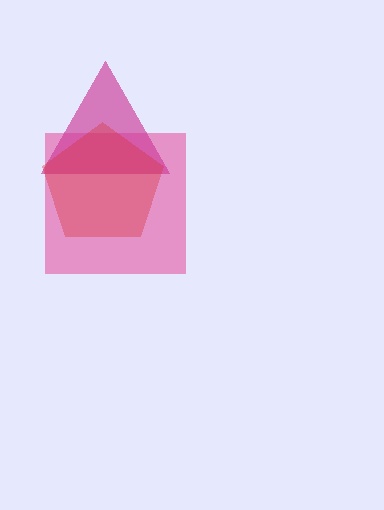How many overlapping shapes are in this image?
There are 3 overlapping shapes in the image.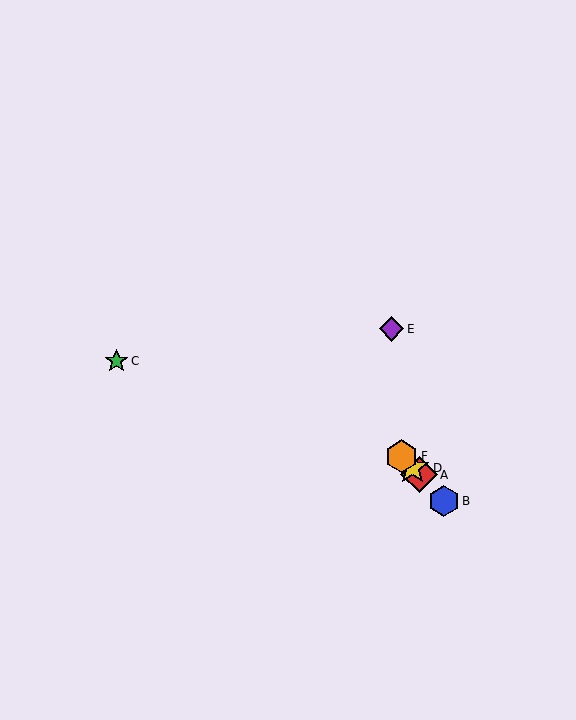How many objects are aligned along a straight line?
4 objects (A, B, D, F) are aligned along a straight line.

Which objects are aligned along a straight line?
Objects A, B, D, F are aligned along a straight line.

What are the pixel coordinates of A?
Object A is at (419, 475).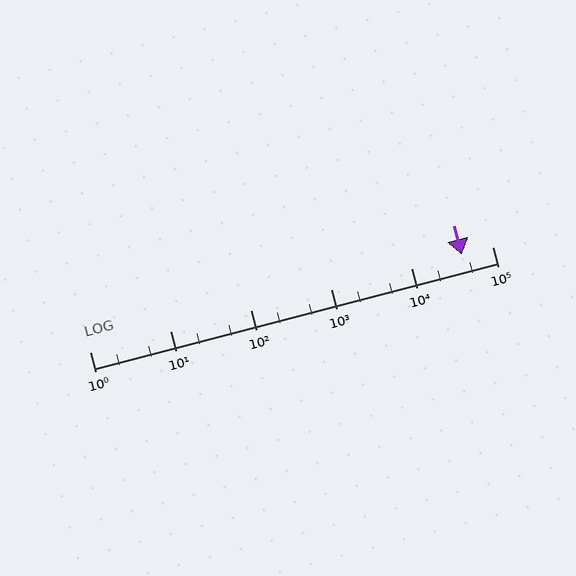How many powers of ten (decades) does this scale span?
The scale spans 5 decades, from 1 to 100000.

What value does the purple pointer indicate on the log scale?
The pointer indicates approximately 42000.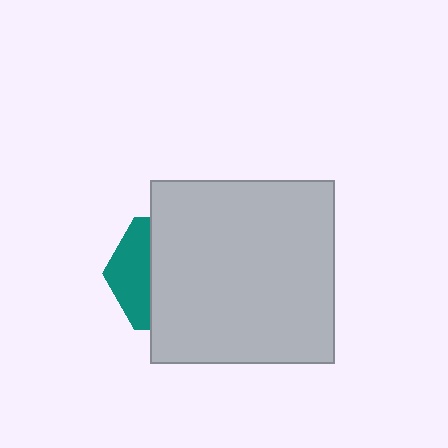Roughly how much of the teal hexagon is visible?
A small part of it is visible (roughly 32%).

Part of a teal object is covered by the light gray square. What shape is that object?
It is a hexagon.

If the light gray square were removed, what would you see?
You would see the complete teal hexagon.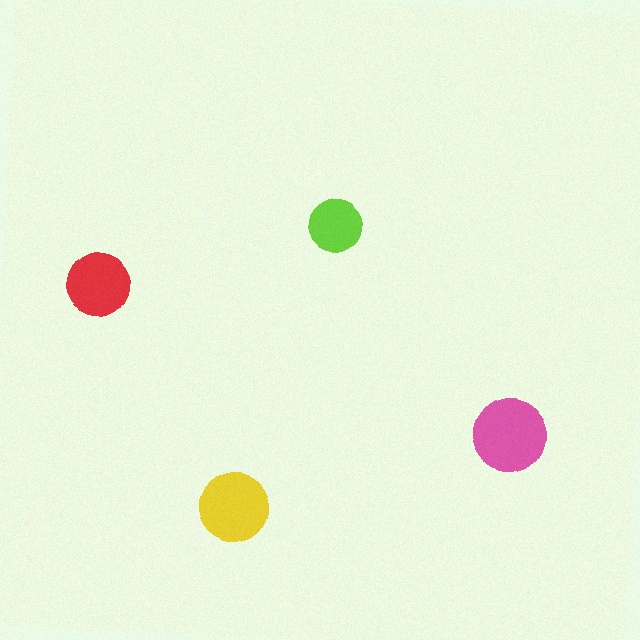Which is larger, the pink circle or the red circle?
The pink one.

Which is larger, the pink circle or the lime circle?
The pink one.